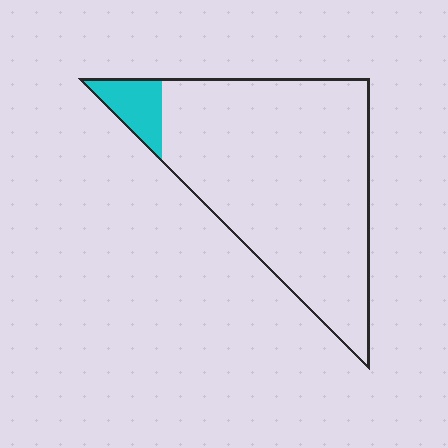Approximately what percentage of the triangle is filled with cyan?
Approximately 10%.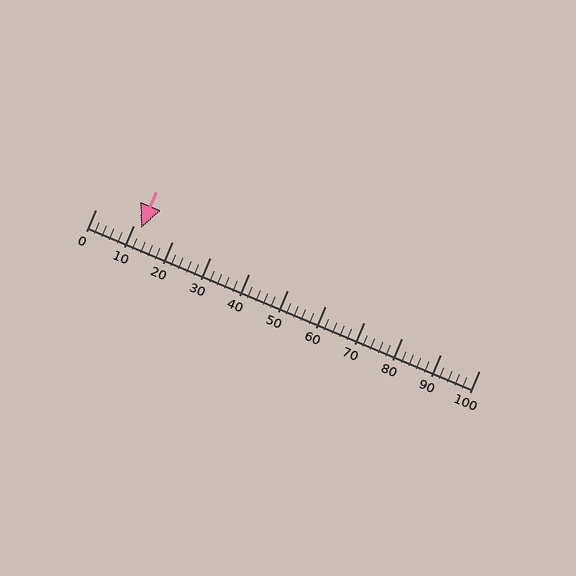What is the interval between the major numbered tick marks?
The major tick marks are spaced 10 units apart.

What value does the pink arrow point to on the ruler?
The pink arrow points to approximately 12.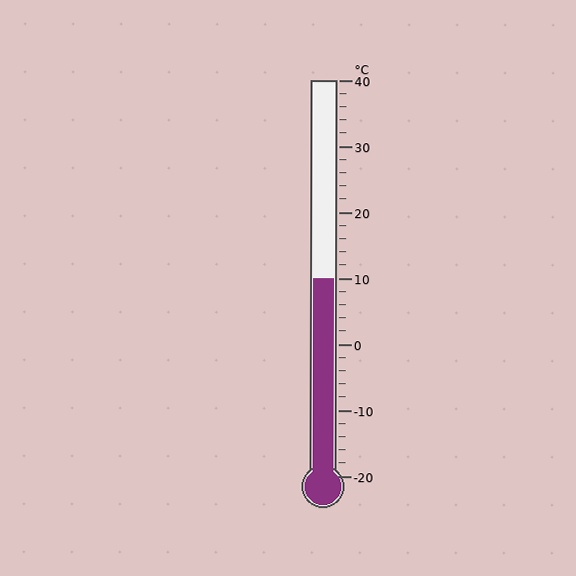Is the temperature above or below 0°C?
The temperature is above 0°C.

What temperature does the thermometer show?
The thermometer shows approximately 10°C.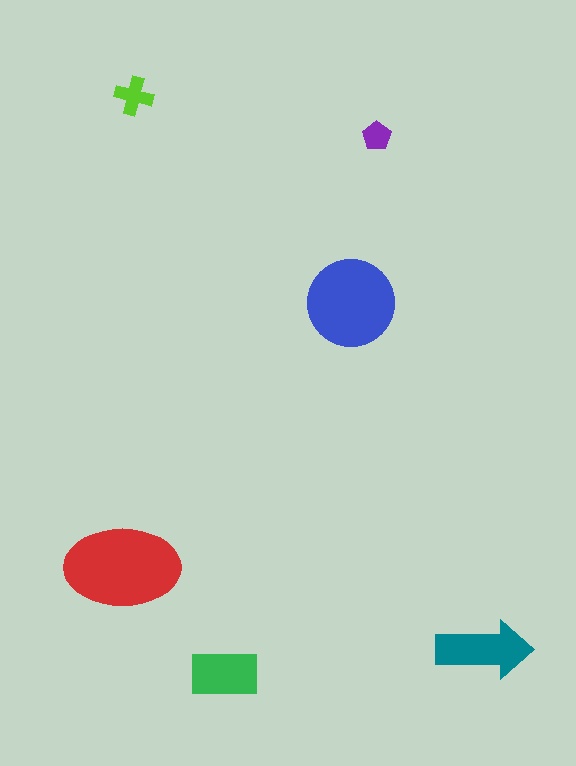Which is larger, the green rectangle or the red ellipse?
The red ellipse.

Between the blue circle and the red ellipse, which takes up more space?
The red ellipse.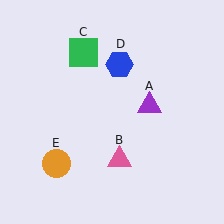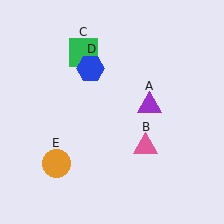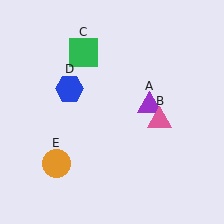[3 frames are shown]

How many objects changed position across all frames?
2 objects changed position: pink triangle (object B), blue hexagon (object D).